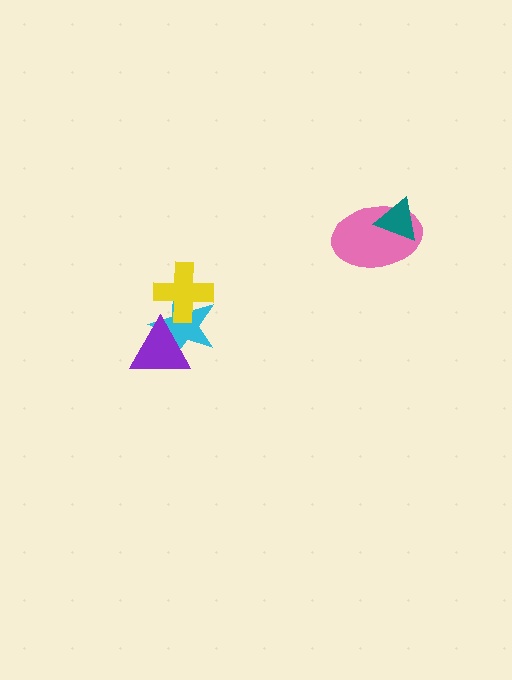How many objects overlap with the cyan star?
2 objects overlap with the cyan star.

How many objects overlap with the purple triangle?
1 object overlaps with the purple triangle.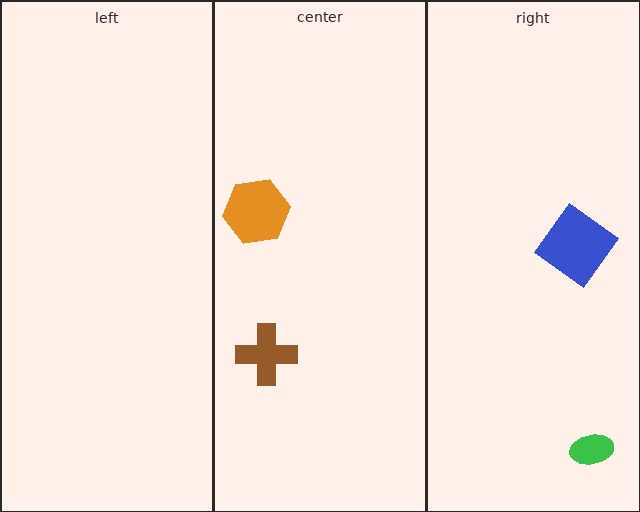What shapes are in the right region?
The blue diamond, the green ellipse.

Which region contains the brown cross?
The center region.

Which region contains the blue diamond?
The right region.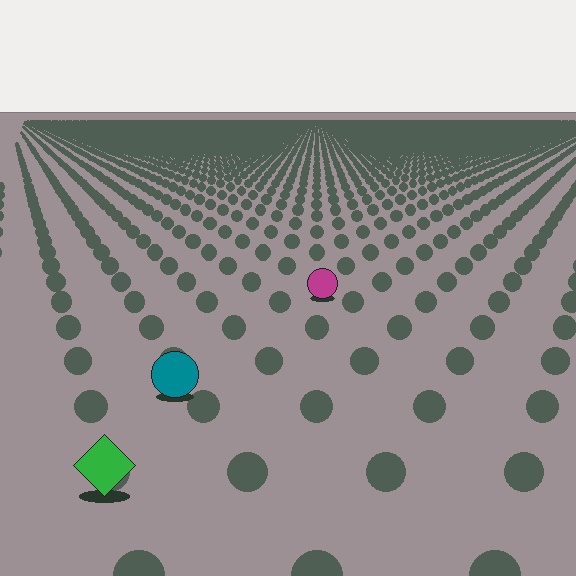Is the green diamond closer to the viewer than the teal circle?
Yes. The green diamond is closer — you can tell from the texture gradient: the ground texture is coarser near it.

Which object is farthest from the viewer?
The magenta circle is farthest from the viewer. It appears smaller and the ground texture around it is denser.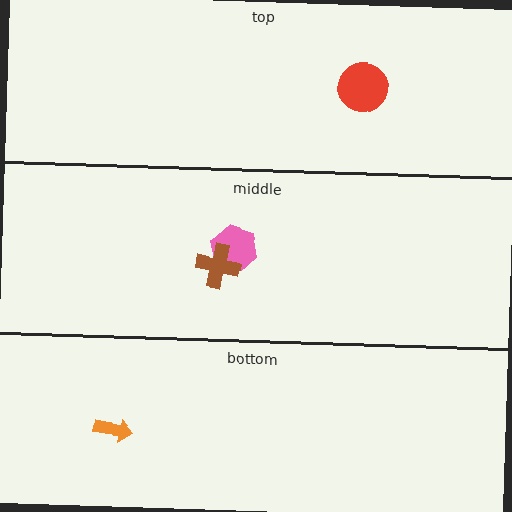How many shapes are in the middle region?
2.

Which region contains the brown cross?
The middle region.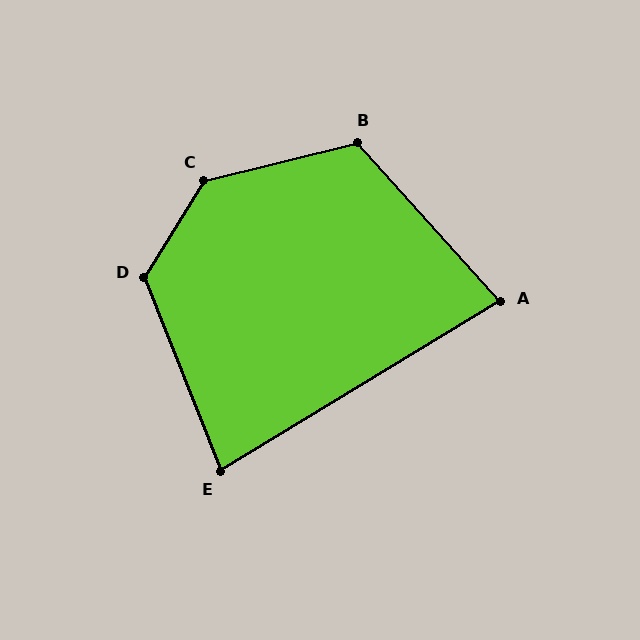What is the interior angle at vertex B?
Approximately 118 degrees (obtuse).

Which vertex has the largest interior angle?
C, at approximately 136 degrees.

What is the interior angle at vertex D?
Approximately 126 degrees (obtuse).